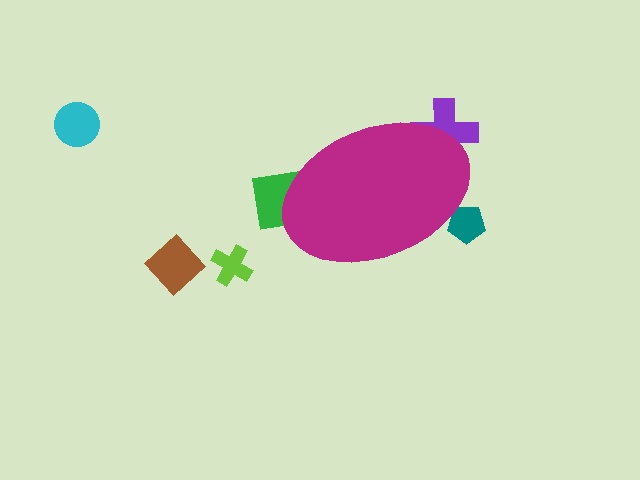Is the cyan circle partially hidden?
No, the cyan circle is fully visible.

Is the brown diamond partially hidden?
No, the brown diamond is fully visible.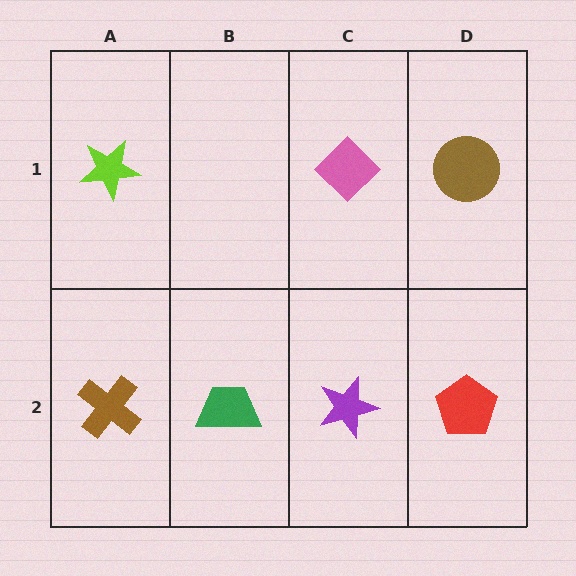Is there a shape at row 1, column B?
No, that cell is empty.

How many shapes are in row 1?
3 shapes.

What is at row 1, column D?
A brown circle.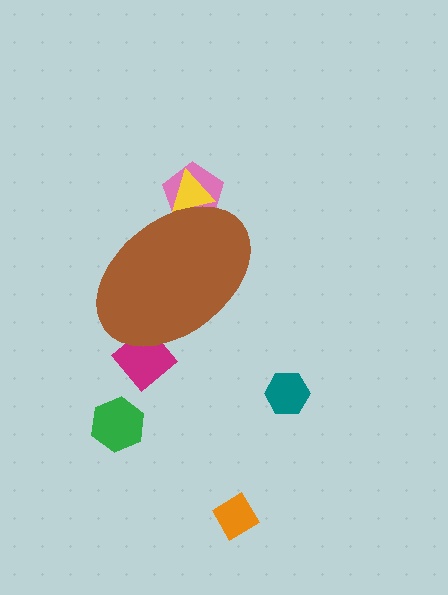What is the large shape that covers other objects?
A brown ellipse.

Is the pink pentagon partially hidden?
Yes, the pink pentagon is partially hidden behind the brown ellipse.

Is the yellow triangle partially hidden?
Yes, the yellow triangle is partially hidden behind the brown ellipse.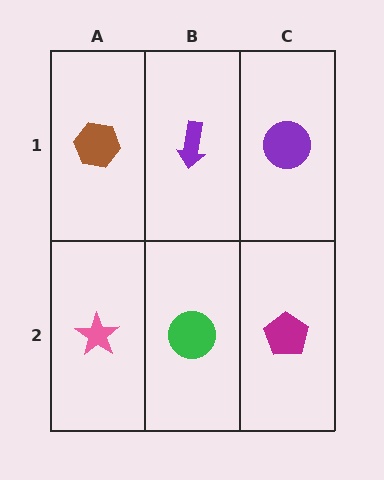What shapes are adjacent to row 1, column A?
A pink star (row 2, column A), a purple arrow (row 1, column B).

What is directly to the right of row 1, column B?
A purple circle.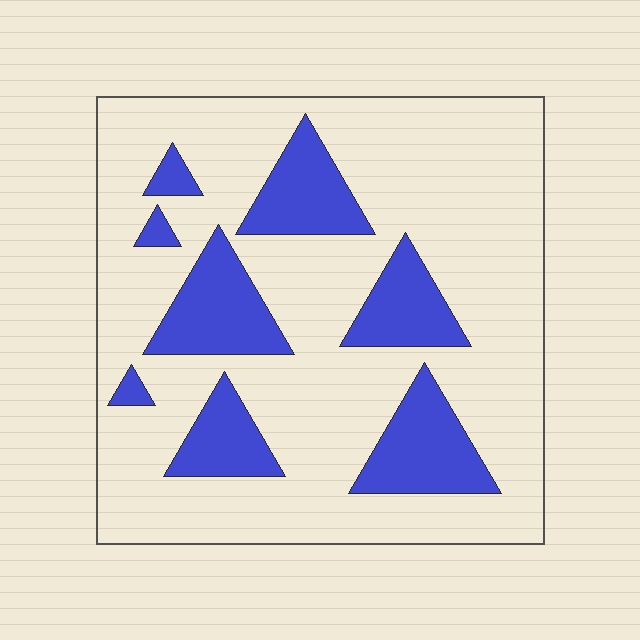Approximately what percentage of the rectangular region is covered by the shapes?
Approximately 25%.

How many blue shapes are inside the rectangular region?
8.